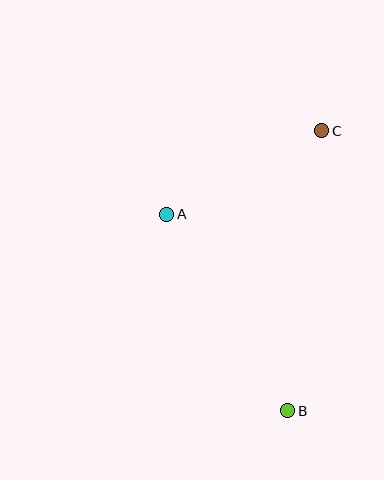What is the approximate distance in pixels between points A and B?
The distance between A and B is approximately 231 pixels.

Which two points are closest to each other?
Points A and C are closest to each other.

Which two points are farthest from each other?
Points B and C are farthest from each other.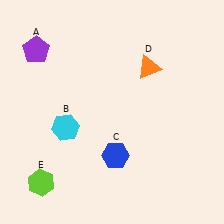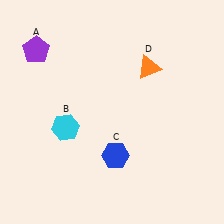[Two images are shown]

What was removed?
The lime hexagon (E) was removed in Image 2.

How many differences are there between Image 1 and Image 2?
There is 1 difference between the two images.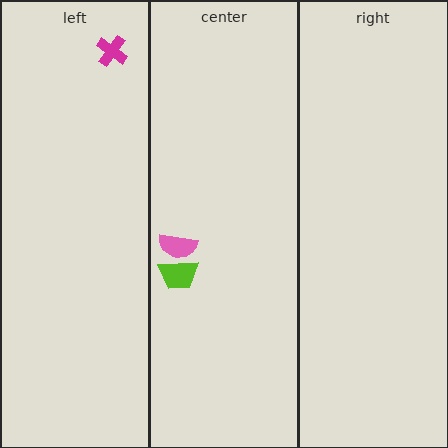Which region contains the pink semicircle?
The center region.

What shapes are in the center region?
The pink semicircle, the lime trapezoid.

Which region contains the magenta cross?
The left region.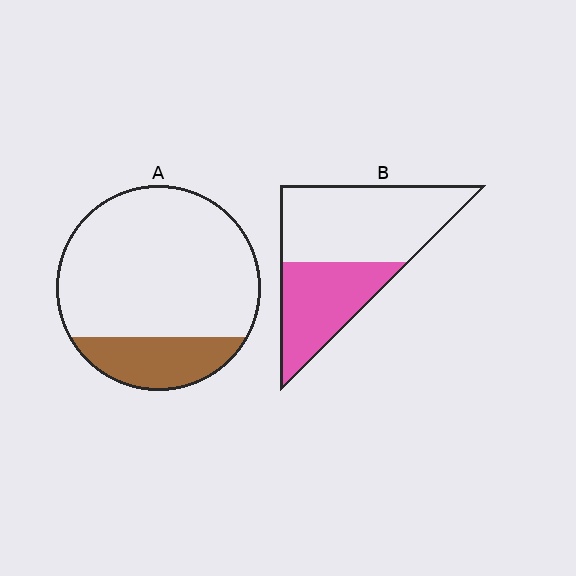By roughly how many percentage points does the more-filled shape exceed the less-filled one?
By roughly 20 percentage points (B over A).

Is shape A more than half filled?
No.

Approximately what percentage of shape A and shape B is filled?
A is approximately 20% and B is approximately 40%.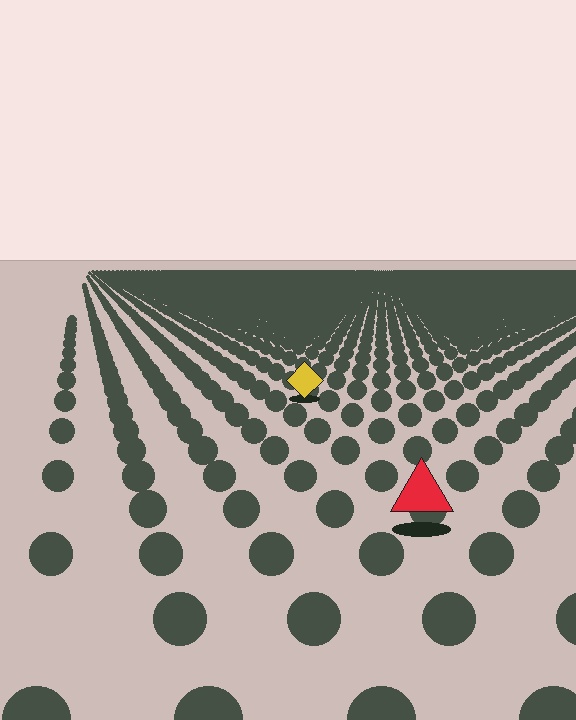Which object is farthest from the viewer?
The yellow diamond is farthest from the viewer. It appears smaller and the ground texture around it is denser.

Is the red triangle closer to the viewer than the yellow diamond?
Yes. The red triangle is closer — you can tell from the texture gradient: the ground texture is coarser near it.